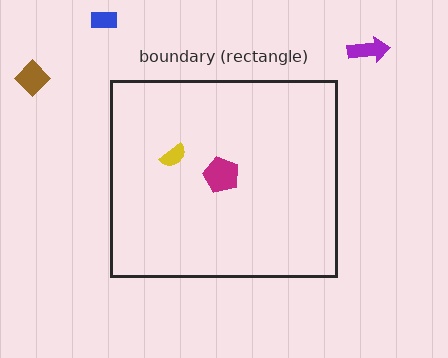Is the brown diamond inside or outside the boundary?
Outside.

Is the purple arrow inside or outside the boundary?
Outside.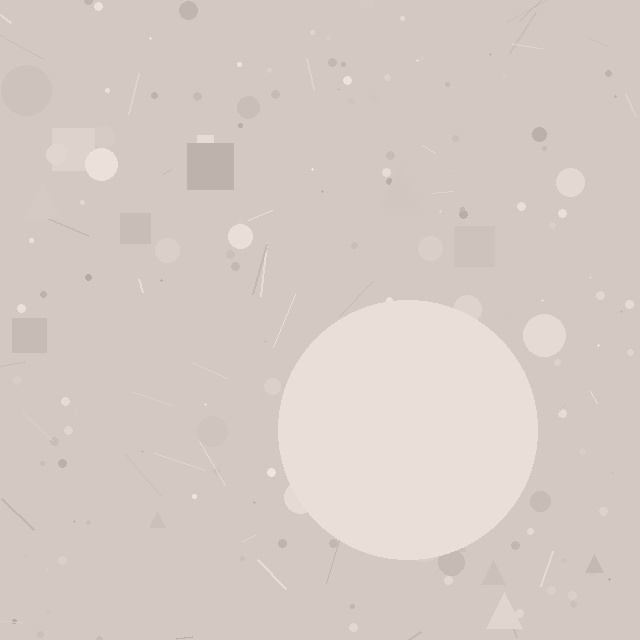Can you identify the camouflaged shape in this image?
The camouflaged shape is a circle.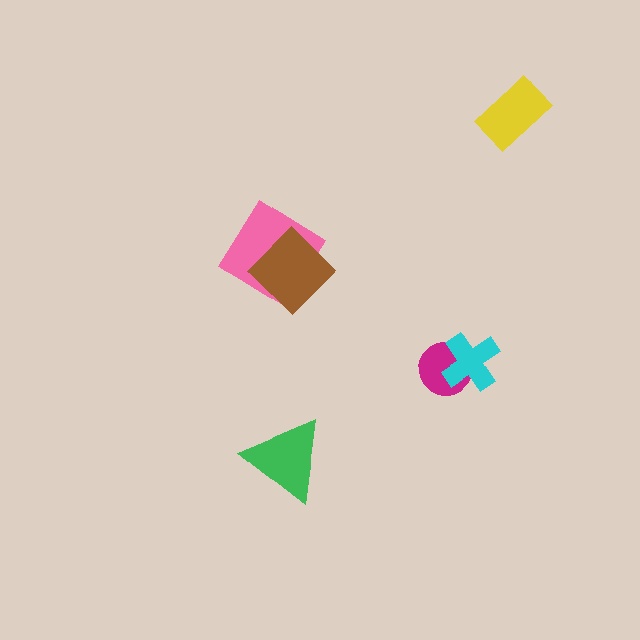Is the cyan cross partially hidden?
No, no other shape covers it.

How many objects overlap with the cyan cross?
1 object overlaps with the cyan cross.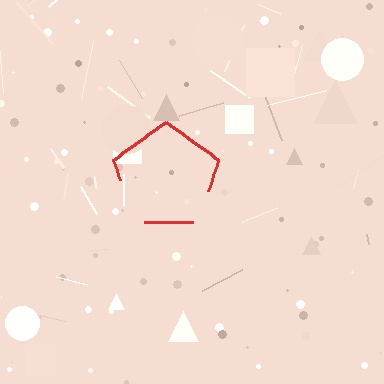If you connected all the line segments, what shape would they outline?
They would outline a pentagon.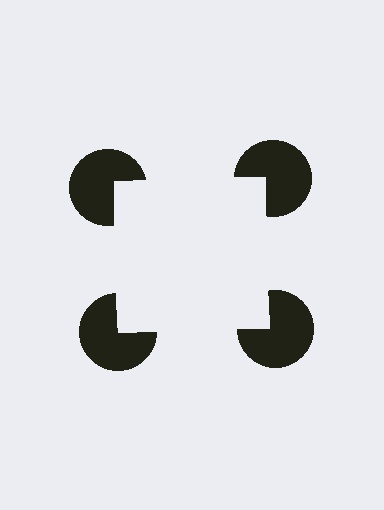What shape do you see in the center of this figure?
An illusory square — its edges are inferred from the aligned wedge cuts in the pac-man discs, not physically drawn.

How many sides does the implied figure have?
4 sides.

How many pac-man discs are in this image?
There are 4 — one at each vertex of the illusory square.